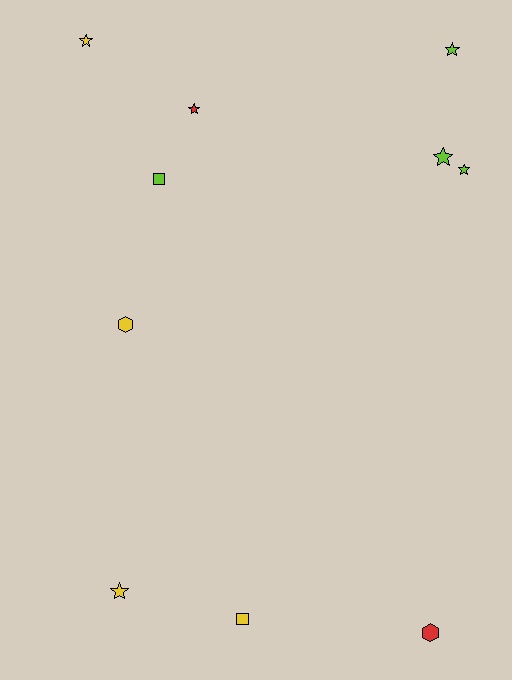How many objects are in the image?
There are 10 objects.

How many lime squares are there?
There is 1 lime square.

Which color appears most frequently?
Lime, with 4 objects.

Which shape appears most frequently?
Star, with 6 objects.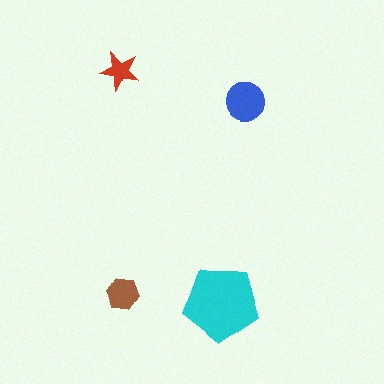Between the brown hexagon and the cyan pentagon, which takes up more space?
The cyan pentagon.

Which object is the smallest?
The red star.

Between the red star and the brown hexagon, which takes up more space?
The brown hexagon.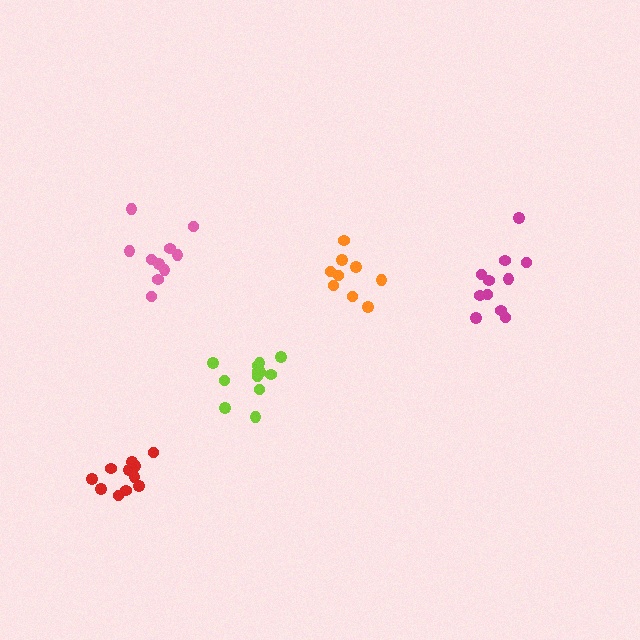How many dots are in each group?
Group 1: 12 dots, Group 2: 9 dots, Group 3: 11 dots, Group 4: 11 dots, Group 5: 10 dots (53 total).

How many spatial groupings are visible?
There are 5 spatial groupings.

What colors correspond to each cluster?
The clusters are colored: lime, orange, magenta, red, pink.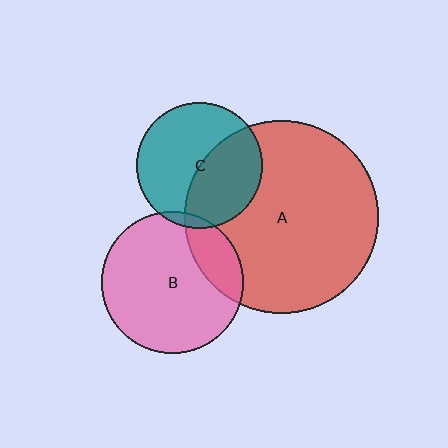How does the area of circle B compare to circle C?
Approximately 1.3 times.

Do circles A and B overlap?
Yes.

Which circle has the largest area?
Circle A (red).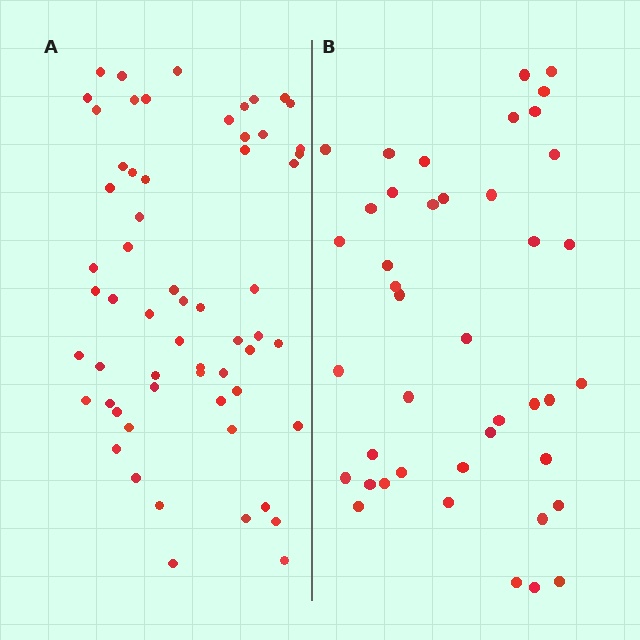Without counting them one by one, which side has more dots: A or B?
Region A (the left region) has more dots.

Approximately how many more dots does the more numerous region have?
Region A has approximately 20 more dots than region B.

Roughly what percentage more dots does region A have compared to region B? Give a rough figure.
About 45% more.